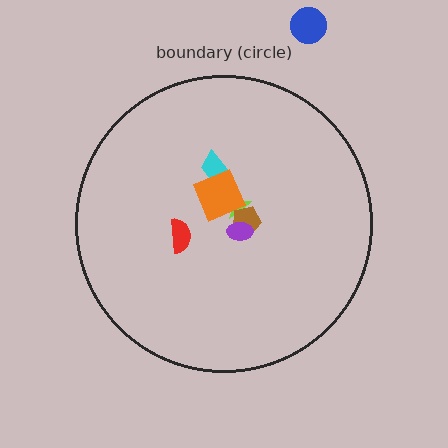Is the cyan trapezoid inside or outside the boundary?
Inside.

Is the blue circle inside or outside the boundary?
Outside.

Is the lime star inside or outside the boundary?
Inside.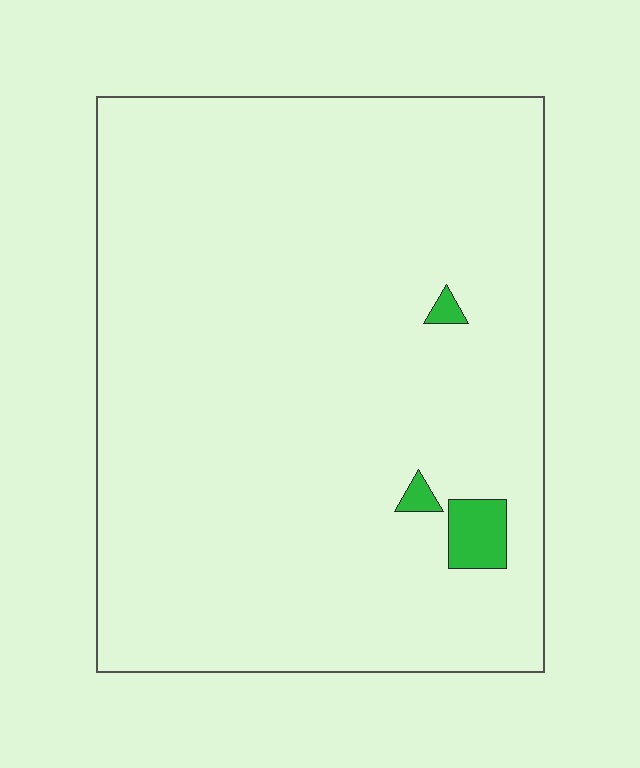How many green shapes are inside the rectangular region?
3.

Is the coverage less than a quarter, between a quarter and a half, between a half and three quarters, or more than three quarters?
Less than a quarter.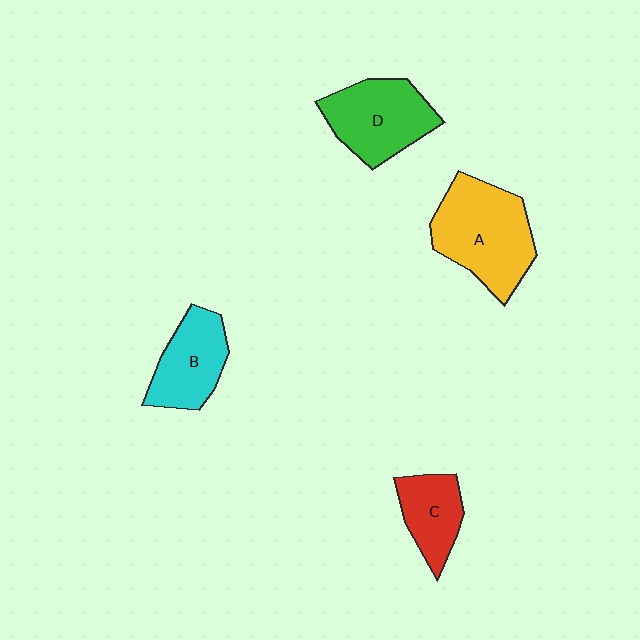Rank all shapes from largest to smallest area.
From largest to smallest: A (yellow), D (green), B (cyan), C (red).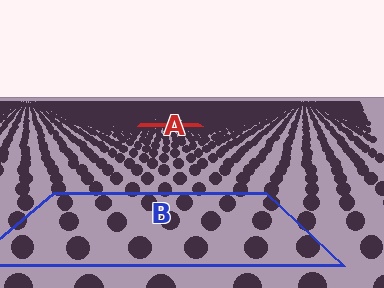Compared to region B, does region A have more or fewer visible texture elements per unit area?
Region A has more texture elements per unit area — they are packed more densely because it is farther away.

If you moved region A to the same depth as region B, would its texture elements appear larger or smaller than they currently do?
They would appear larger. At a closer depth, the same texture elements are projected at a bigger on-screen size.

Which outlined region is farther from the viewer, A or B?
Region A is farther from the viewer — the texture elements inside it appear smaller and more densely packed.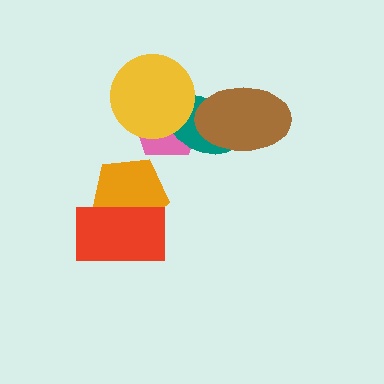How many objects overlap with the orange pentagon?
1 object overlaps with the orange pentagon.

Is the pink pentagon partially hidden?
Yes, it is partially covered by another shape.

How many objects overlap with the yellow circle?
2 objects overlap with the yellow circle.